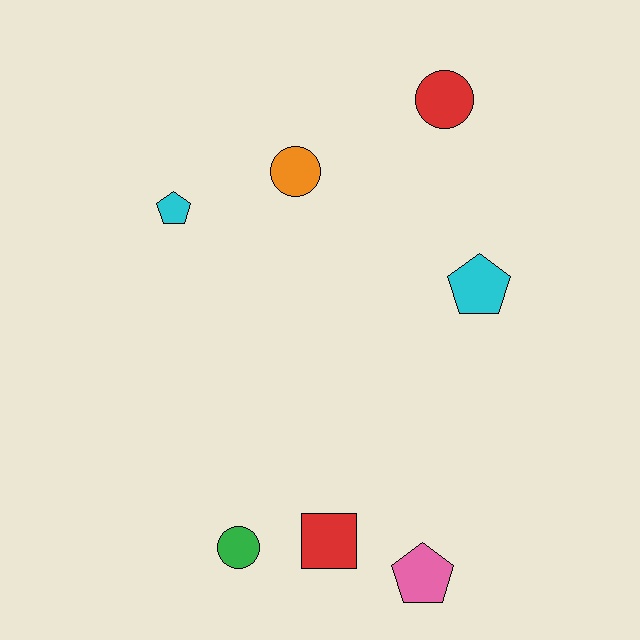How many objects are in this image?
There are 7 objects.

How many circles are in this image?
There are 3 circles.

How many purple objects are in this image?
There are no purple objects.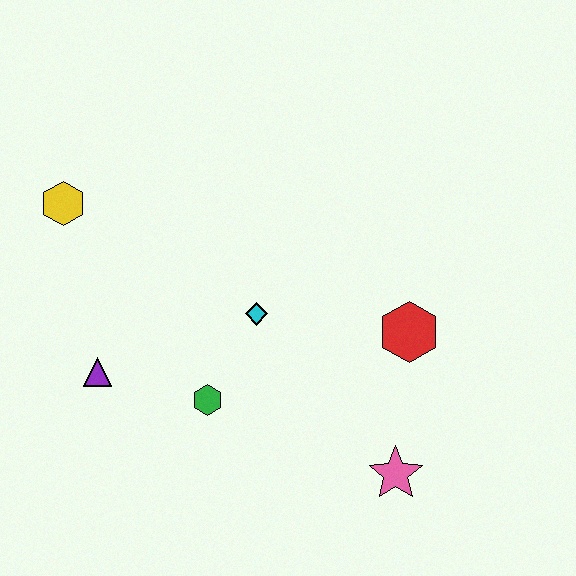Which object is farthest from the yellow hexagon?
The pink star is farthest from the yellow hexagon.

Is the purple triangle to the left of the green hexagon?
Yes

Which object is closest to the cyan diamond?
The green hexagon is closest to the cyan diamond.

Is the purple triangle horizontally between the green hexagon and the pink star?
No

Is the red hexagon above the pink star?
Yes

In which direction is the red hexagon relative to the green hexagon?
The red hexagon is to the right of the green hexagon.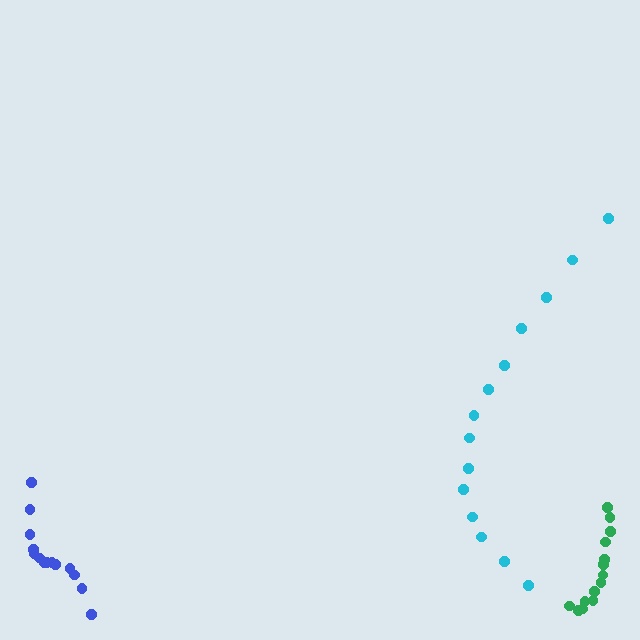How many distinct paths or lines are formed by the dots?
There are 3 distinct paths.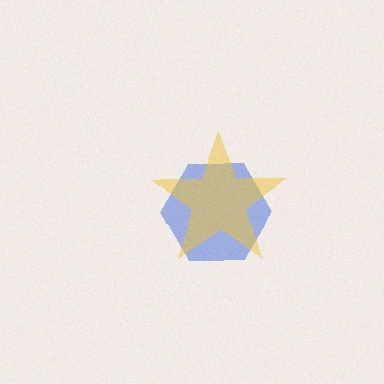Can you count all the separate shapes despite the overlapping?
Yes, there are 2 separate shapes.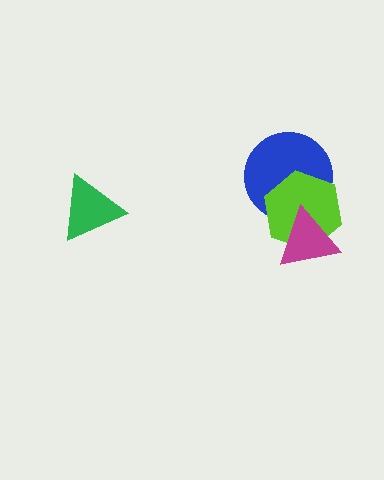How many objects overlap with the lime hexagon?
2 objects overlap with the lime hexagon.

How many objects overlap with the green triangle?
0 objects overlap with the green triangle.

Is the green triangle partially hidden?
No, no other shape covers it.